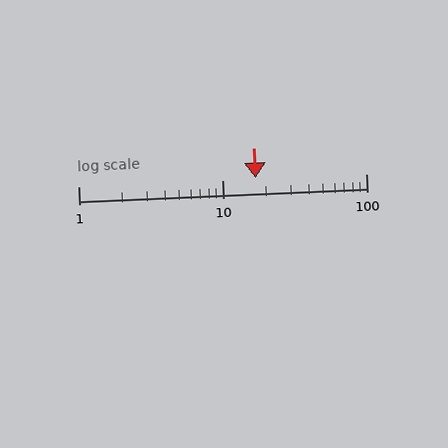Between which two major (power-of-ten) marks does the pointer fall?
The pointer is between 10 and 100.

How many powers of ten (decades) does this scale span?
The scale spans 2 decades, from 1 to 100.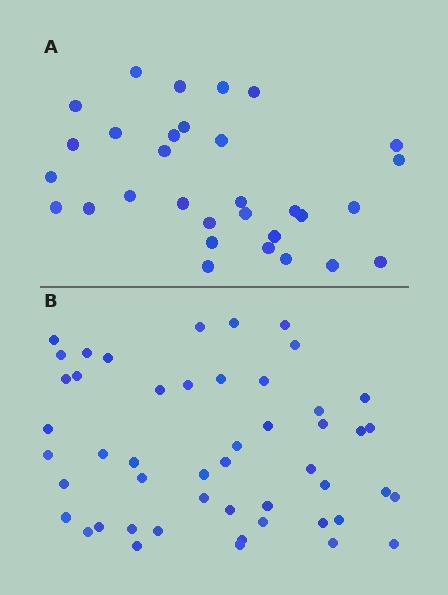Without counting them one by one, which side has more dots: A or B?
Region B (the bottom region) has more dots.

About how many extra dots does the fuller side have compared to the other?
Region B has approximately 20 more dots than region A.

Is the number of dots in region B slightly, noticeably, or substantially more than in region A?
Region B has substantially more. The ratio is roughly 1.6 to 1.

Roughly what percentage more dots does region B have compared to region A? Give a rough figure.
About 60% more.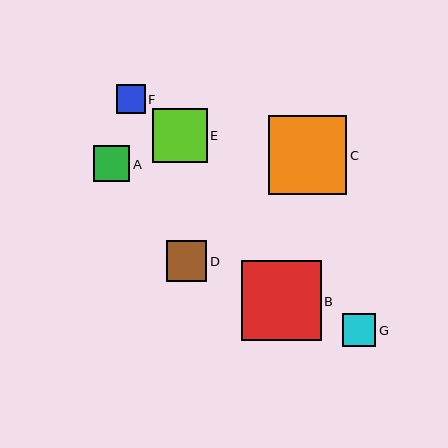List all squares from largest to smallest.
From largest to smallest: B, C, E, D, A, G, F.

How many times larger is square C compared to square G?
Square C is approximately 2.4 times the size of square G.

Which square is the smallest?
Square F is the smallest with a size of approximately 29 pixels.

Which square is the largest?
Square B is the largest with a size of approximately 80 pixels.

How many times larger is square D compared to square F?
Square D is approximately 1.4 times the size of square F.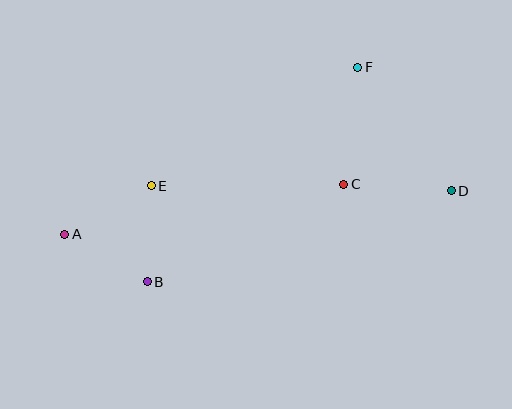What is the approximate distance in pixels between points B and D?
The distance between B and D is approximately 317 pixels.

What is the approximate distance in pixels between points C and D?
The distance between C and D is approximately 108 pixels.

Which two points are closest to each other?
Points A and B are closest to each other.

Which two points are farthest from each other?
Points A and D are farthest from each other.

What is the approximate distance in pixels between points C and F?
The distance between C and F is approximately 118 pixels.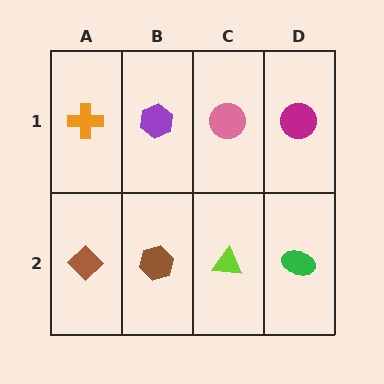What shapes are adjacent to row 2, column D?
A magenta circle (row 1, column D), a lime triangle (row 2, column C).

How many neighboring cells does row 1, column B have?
3.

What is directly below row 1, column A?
A brown diamond.